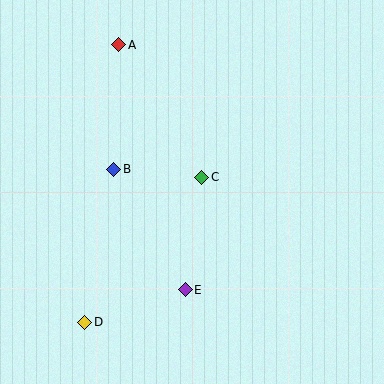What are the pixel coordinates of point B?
Point B is at (114, 170).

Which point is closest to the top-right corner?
Point C is closest to the top-right corner.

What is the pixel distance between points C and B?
The distance between C and B is 88 pixels.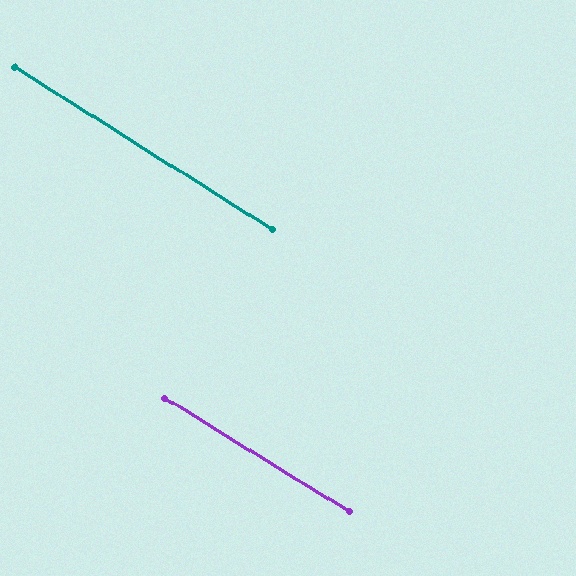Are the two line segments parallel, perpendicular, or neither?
Parallel — their directions differ by only 0.5°.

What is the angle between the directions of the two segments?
Approximately 1 degree.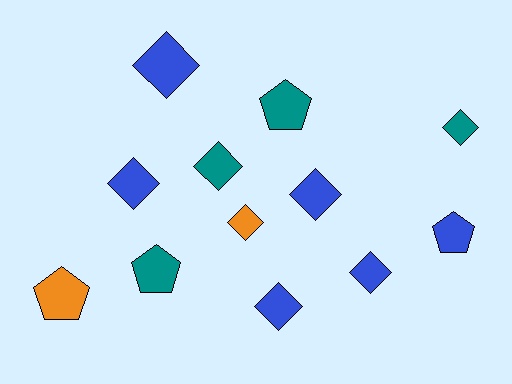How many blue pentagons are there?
There is 1 blue pentagon.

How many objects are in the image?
There are 12 objects.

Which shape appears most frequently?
Diamond, with 8 objects.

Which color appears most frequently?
Blue, with 6 objects.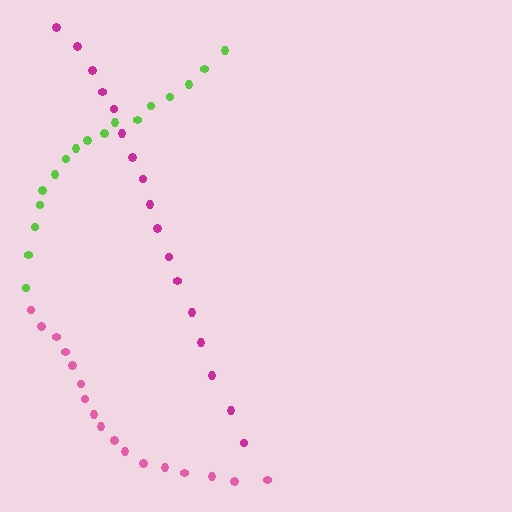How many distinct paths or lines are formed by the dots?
There are 3 distinct paths.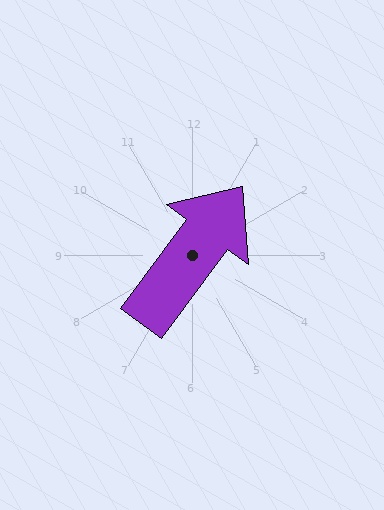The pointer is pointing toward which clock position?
Roughly 1 o'clock.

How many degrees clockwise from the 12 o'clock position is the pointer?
Approximately 37 degrees.